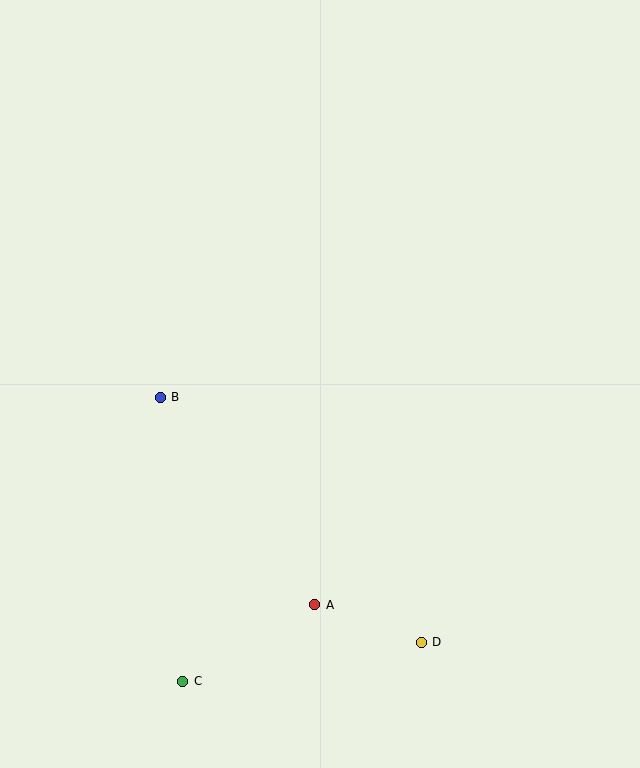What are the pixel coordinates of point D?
Point D is at (421, 642).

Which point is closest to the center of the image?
Point B at (160, 397) is closest to the center.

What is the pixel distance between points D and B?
The distance between D and B is 358 pixels.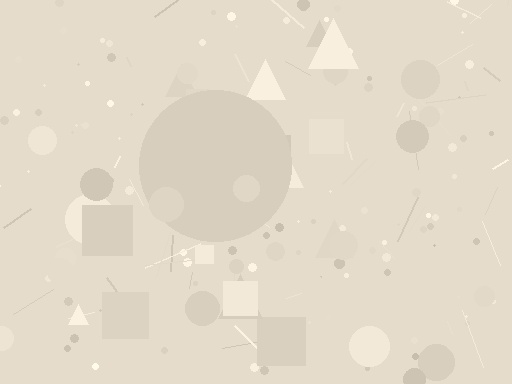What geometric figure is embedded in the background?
A circle is embedded in the background.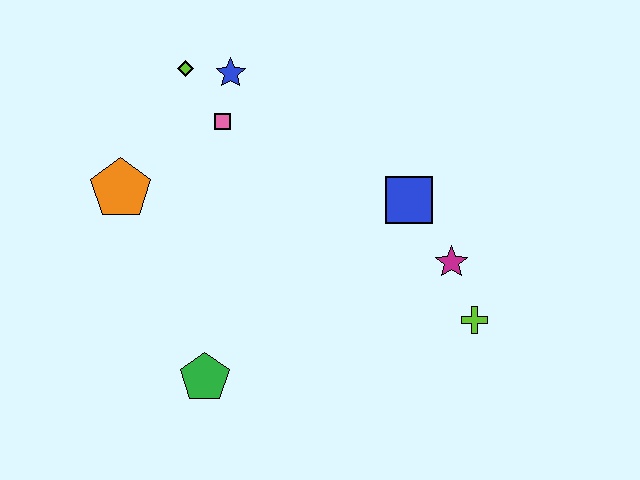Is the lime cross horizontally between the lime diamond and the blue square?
No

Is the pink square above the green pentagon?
Yes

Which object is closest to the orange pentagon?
The pink square is closest to the orange pentagon.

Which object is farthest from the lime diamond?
The lime cross is farthest from the lime diamond.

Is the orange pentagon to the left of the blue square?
Yes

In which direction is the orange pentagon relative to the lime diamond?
The orange pentagon is below the lime diamond.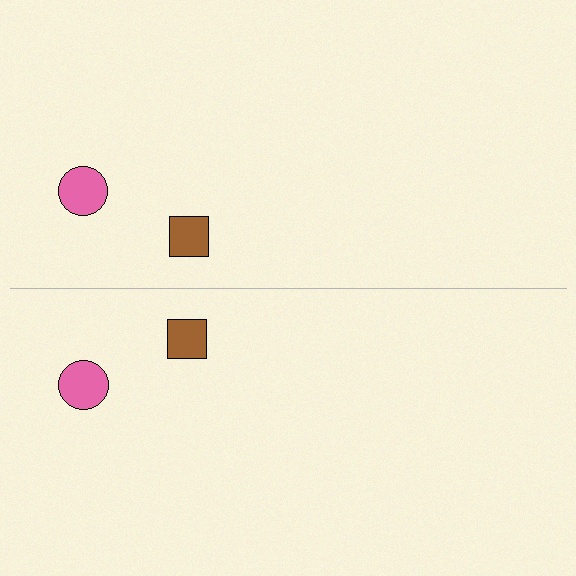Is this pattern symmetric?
Yes, this pattern has bilateral (reflection) symmetry.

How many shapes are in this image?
There are 4 shapes in this image.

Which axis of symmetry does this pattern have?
The pattern has a horizontal axis of symmetry running through the center of the image.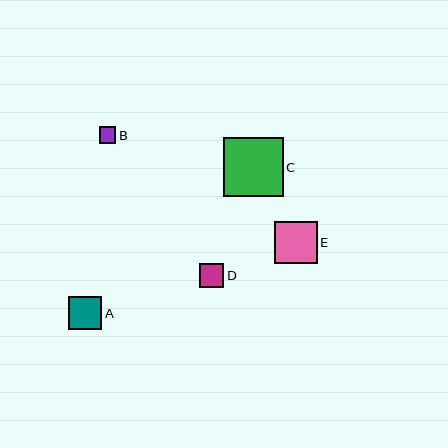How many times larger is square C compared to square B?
Square C is approximately 3.6 times the size of square B.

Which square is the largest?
Square C is the largest with a size of approximately 59 pixels.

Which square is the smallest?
Square B is the smallest with a size of approximately 17 pixels.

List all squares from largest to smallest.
From largest to smallest: C, E, A, D, B.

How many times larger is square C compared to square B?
Square C is approximately 3.6 times the size of square B.